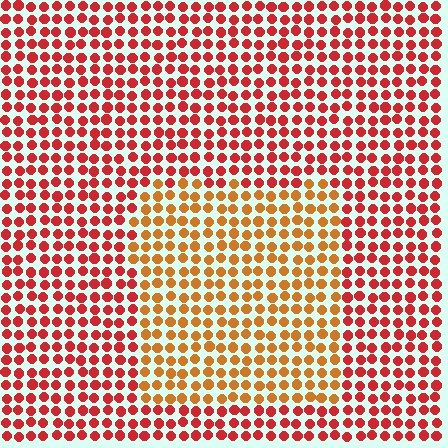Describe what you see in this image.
The image is filled with small red elements in a uniform arrangement. A rectangle-shaped region is visible where the elements are tinted to a slightly different hue, forming a subtle color boundary.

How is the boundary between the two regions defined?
The boundary is defined purely by a slight shift in hue (about 34 degrees). Spacing, size, and orientation are identical on both sides.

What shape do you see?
I see a rectangle.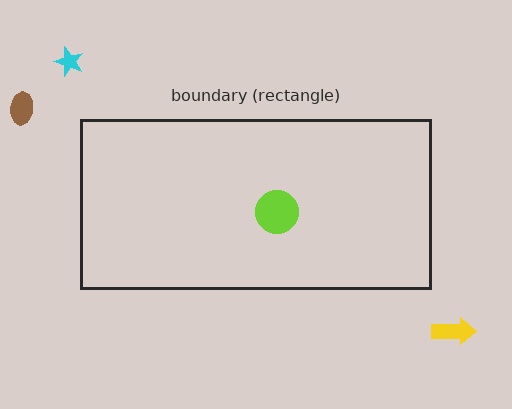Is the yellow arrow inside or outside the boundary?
Outside.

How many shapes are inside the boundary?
1 inside, 3 outside.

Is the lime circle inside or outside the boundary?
Inside.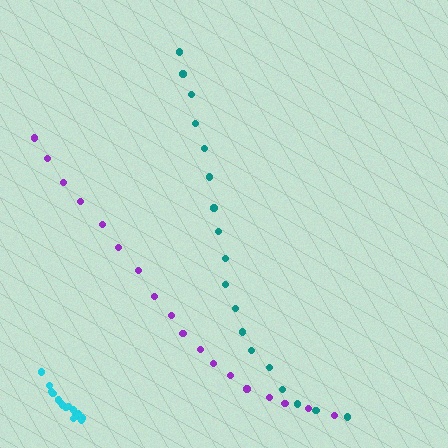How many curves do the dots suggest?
There are 3 distinct paths.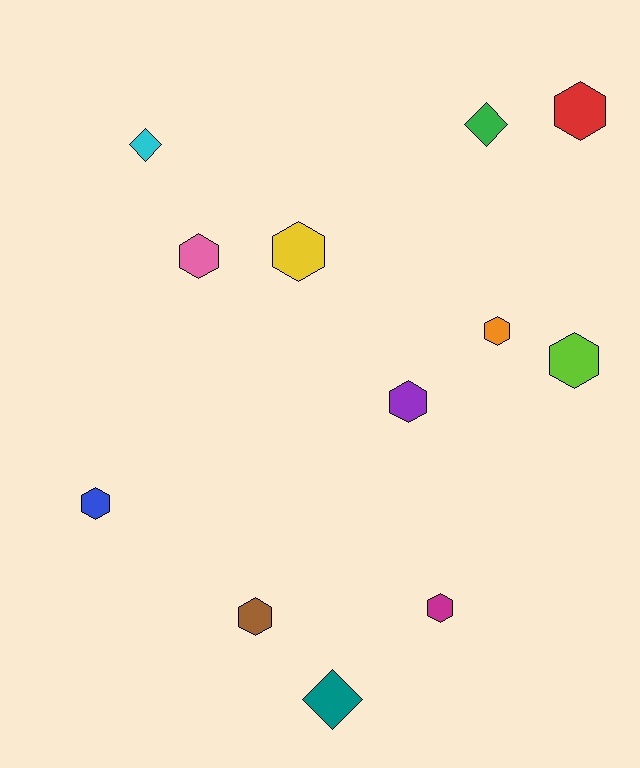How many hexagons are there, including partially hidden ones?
There are 9 hexagons.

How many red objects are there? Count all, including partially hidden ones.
There is 1 red object.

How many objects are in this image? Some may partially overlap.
There are 12 objects.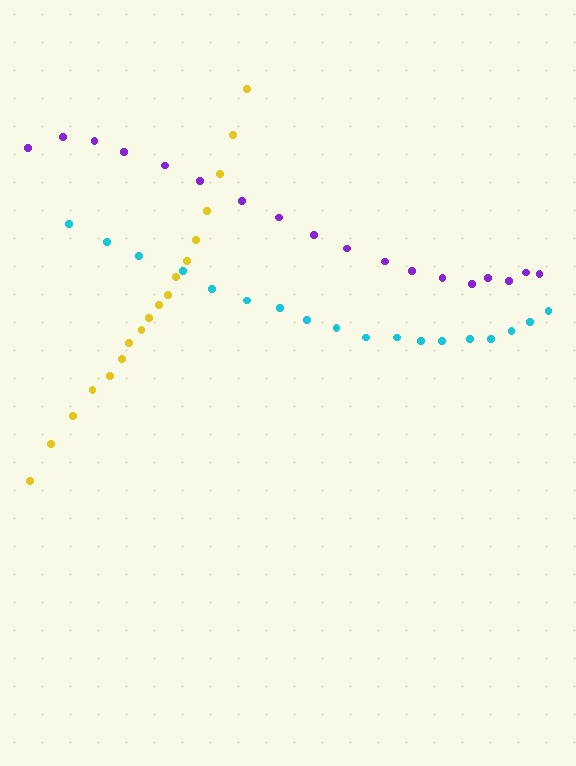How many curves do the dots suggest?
There are 3 distinct paths.